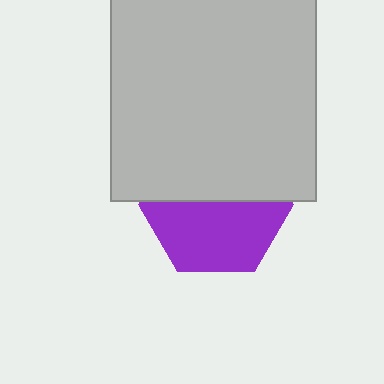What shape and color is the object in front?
The object in front is a light gray square.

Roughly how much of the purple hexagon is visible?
About half of it is visible (roughly 53%).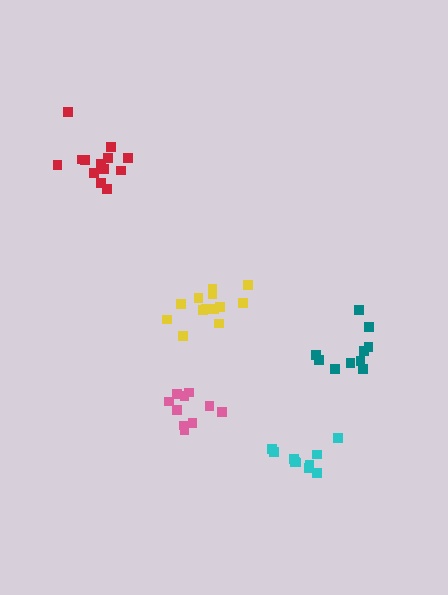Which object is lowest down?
The cyan cluster is bottommost.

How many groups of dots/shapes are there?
There are 5 groups.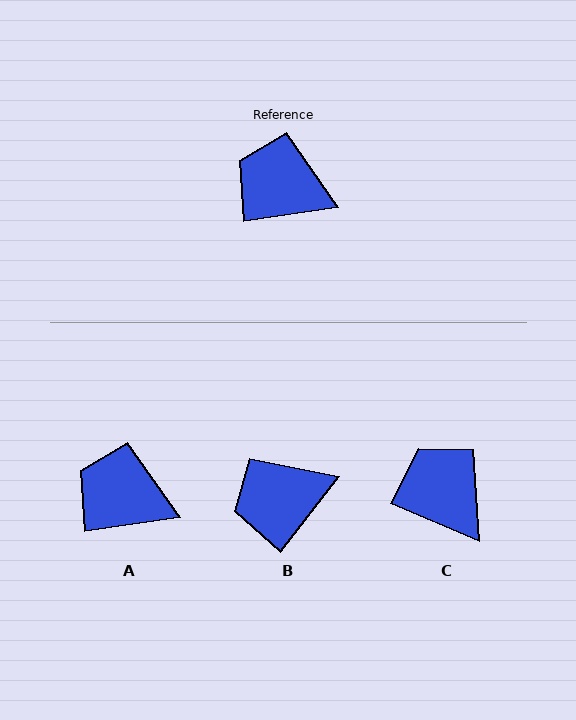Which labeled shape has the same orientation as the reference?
A.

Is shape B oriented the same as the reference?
No, it is off by about 44 degrees.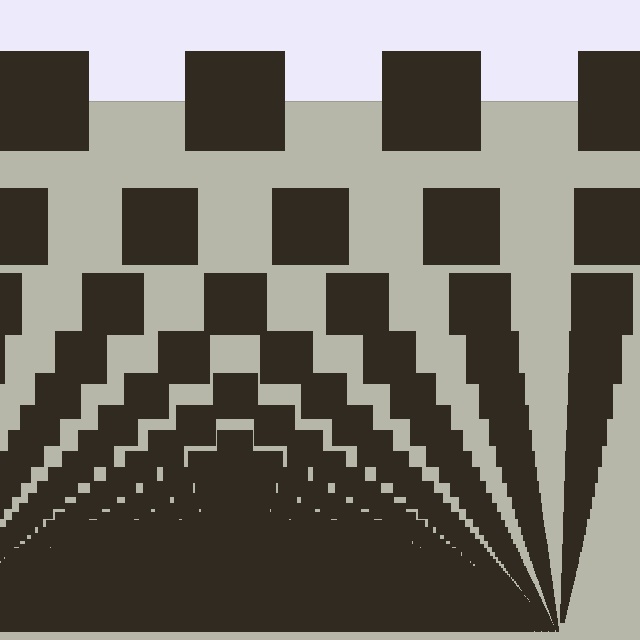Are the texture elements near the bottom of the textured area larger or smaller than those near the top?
Smaller. The gradient is inverted — elements near the bottom are smaller and denser.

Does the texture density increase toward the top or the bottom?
Density increases toward the bottom.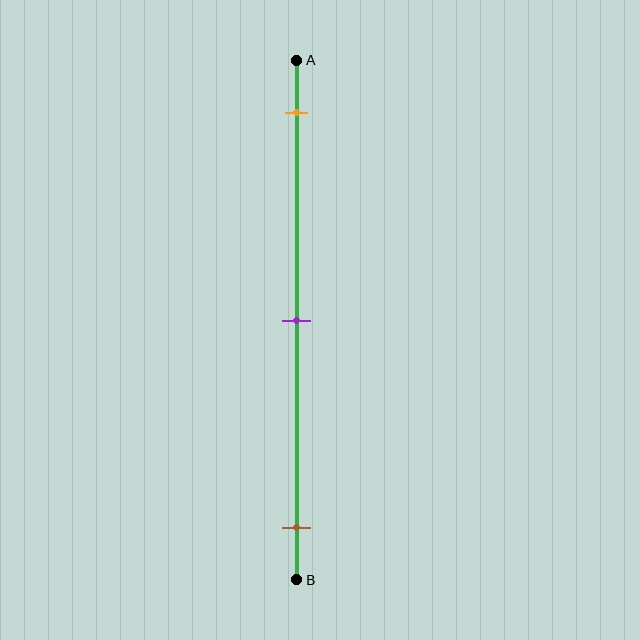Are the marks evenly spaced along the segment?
Yes, the marks are approximately evenly spaced.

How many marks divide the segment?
There are 3 marks dividing the segment.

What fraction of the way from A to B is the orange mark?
The orange mark is approximately 10% (0.1) of the way from A to B.